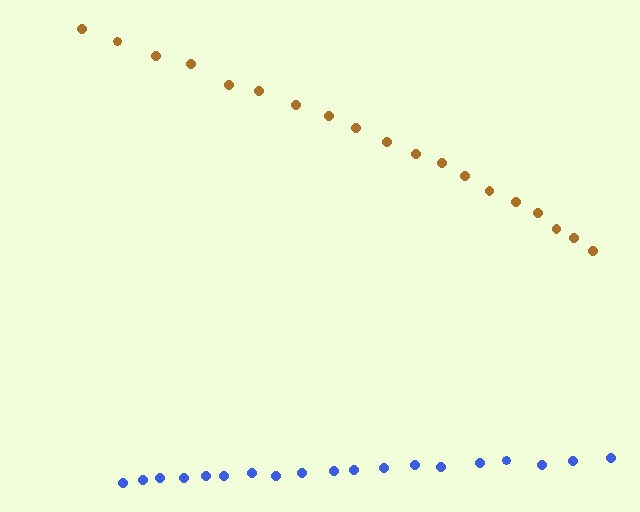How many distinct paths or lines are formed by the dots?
There are 2 distinct paths.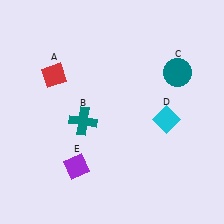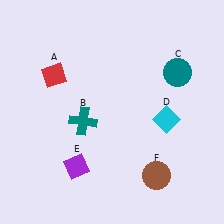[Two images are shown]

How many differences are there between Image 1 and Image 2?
There is 1 difference between the two images.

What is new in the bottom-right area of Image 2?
A brown circle (F) was added in the bottom-right area of Image 2.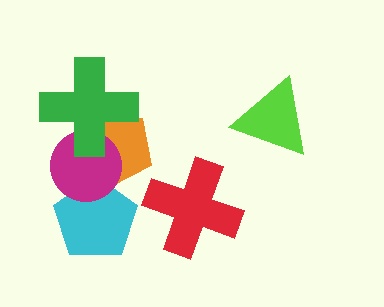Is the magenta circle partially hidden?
Yes, it is partially covered by another shape.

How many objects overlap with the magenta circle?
3 objects overlap with the magenta circle.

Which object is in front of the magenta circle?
The green cross is in front of the magenta circle.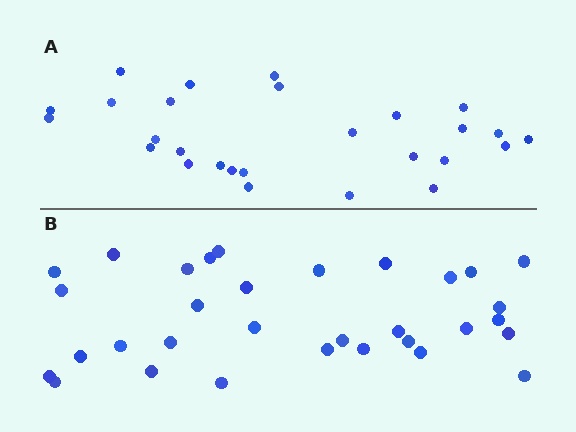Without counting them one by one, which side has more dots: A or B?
Region B (the bottom region) has more dots.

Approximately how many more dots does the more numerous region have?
Region B has about 5 more dots than region A.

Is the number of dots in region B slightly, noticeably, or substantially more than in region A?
Region B has only slightly more — the two regions are fairly close. The ratio is roughly 1.2 to 1.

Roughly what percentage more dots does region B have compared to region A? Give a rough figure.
About 20% more.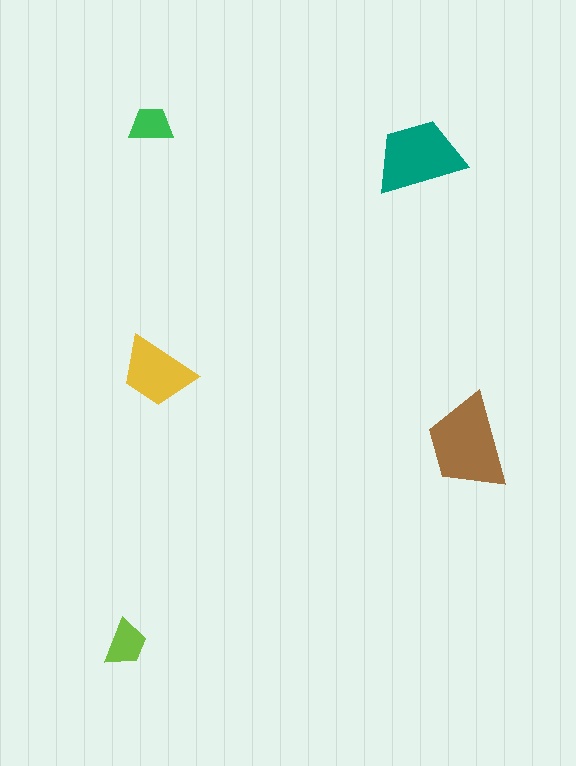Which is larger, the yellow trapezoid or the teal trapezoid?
The teal one.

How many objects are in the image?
There are 5 objects in the image.